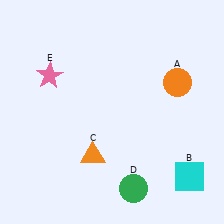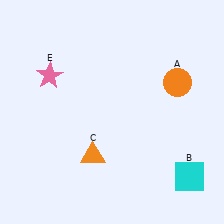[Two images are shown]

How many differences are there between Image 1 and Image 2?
There is 1 difference between the two images.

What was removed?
The green circle (D) was removed in Image 2.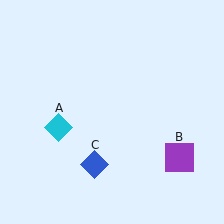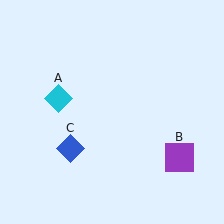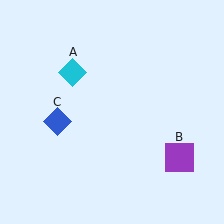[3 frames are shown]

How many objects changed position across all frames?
2 objects changed position: cyan diamond (object A), blue diamond (object C).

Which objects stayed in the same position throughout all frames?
Purple square (object B) remained stationary.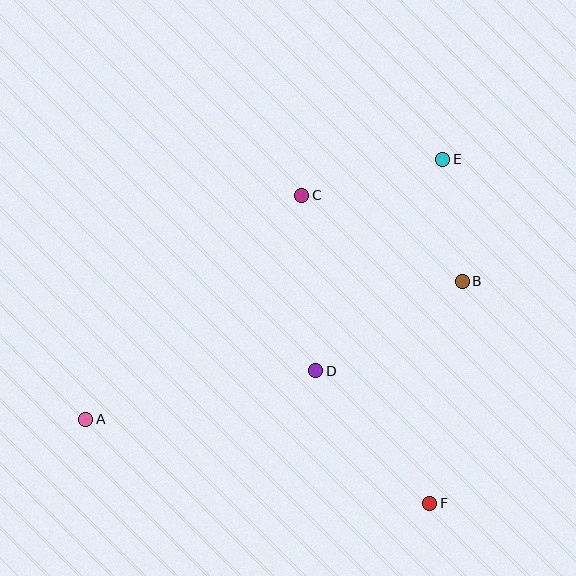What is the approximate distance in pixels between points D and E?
The distance between D and E is approximately 247 pixels.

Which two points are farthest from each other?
Points A and E are farthest from each other.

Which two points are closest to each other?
Points B and E are closest to each other.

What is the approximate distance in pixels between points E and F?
The distance between E and F is approximately 344 pixels.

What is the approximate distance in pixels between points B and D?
The distance between B and D is approximately 172 pixels.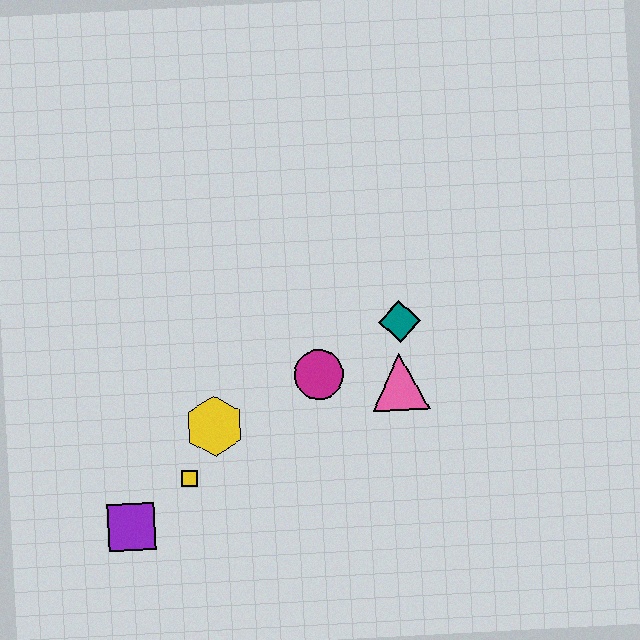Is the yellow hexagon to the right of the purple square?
Yes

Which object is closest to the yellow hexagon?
The yellow square is closest to the yellow hexagon.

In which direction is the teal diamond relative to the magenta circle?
The teal diamond is to the right of the magenta circle.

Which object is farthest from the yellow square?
The teal diamond is farthest from the yellow square.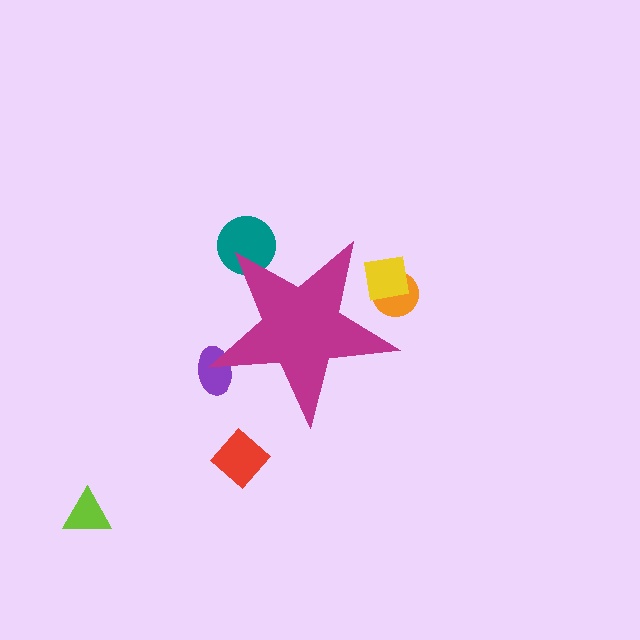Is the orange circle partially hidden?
Yes, the orange circle is partially hidden behind the magenta star.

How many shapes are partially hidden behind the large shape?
4 shapes are partially hidden.